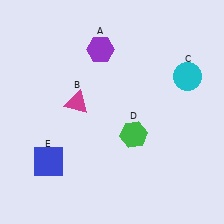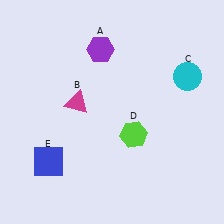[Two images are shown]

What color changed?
The hexagon (D) changed from green in Image 1 to lime in Image 2.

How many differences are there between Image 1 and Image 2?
There is 1 difference between the two images.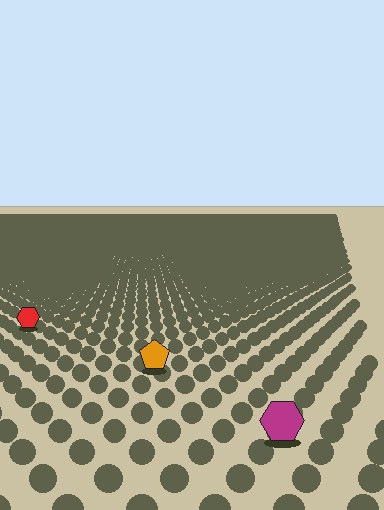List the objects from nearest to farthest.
From nearest to farthest: the magenta hexagon, the orange pentagon, the red hexagon.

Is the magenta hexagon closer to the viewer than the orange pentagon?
Yes. The magenta hexagon is closer — you can tell from the texture gradient: the ground texture is coarser near it.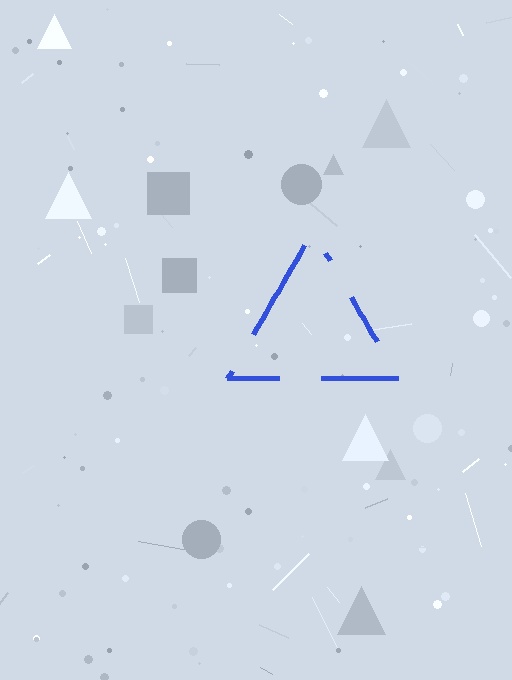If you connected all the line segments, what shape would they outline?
They would outline a triangle.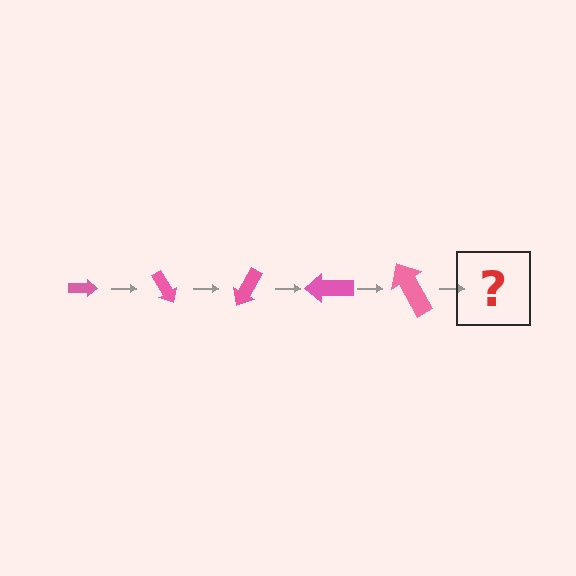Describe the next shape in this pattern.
It should be an arrow, larger than the previous one and rotated 300 degrees from the start.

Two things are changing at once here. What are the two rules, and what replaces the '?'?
The two rules are that the arrow grows larger each step and it rotates 60 degrees each step. The '?' should be an arrow, larger than the previous one and rotated 300 degrees from the start.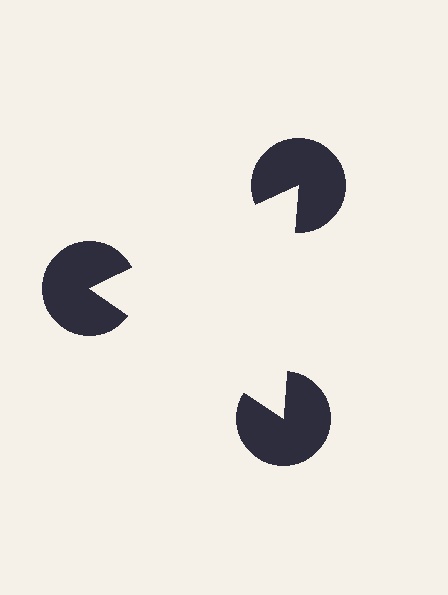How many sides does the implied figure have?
3 sides.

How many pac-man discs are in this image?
There are 3 — one at each vertex of the illusory triangle.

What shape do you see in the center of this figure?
An illusory triangle — its edges are inferred from the aligned wedge cuts in the pac-man discs, not physically drawn.